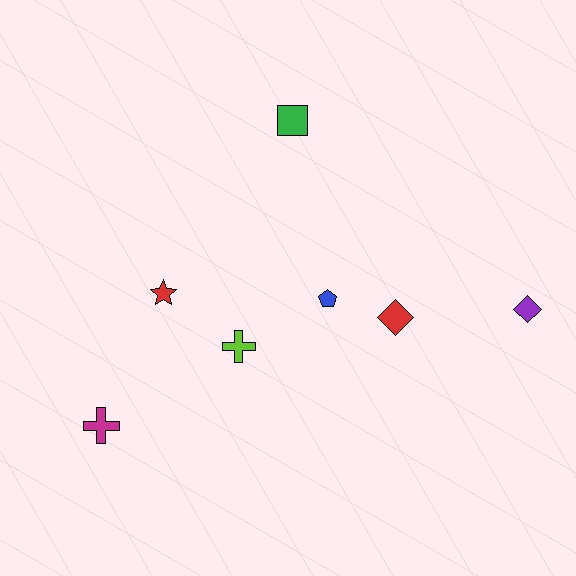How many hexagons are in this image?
There are no hexagons.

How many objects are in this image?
There are 7 objects.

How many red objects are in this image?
There are 2 red objects.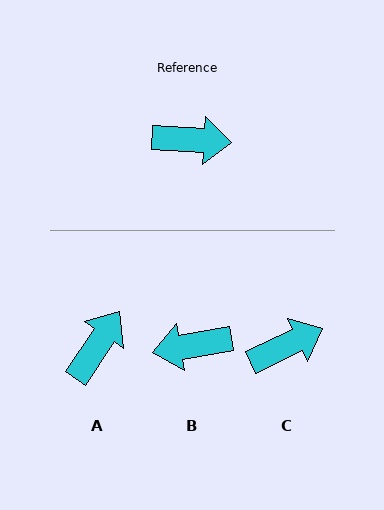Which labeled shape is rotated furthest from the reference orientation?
B, about 167 degrees away.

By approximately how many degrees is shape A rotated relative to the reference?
Approximately 60 degrees counter-clockwise.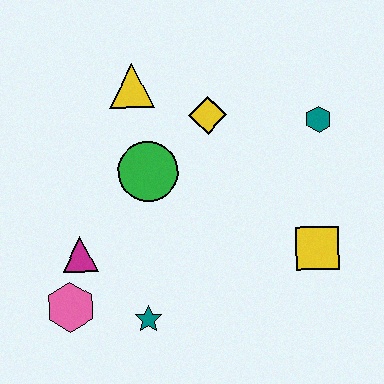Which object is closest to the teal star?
The pink hexagon is closest to the teal star.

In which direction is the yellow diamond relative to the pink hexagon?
The yellow diamond is above the pink hexagon.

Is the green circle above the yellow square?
Yes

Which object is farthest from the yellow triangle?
The yellow square is farthest from the yellow triangle.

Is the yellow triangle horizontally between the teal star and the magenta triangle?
Yes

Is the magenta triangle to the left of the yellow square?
Yes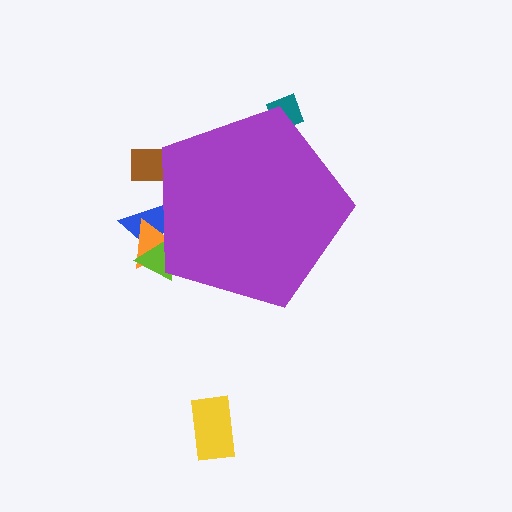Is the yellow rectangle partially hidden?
No, the yellow rectangle is fully visible.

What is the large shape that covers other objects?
A purple pentagon.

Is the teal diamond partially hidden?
Yes, the teal diamond is partially hidden behind the purple pentagon.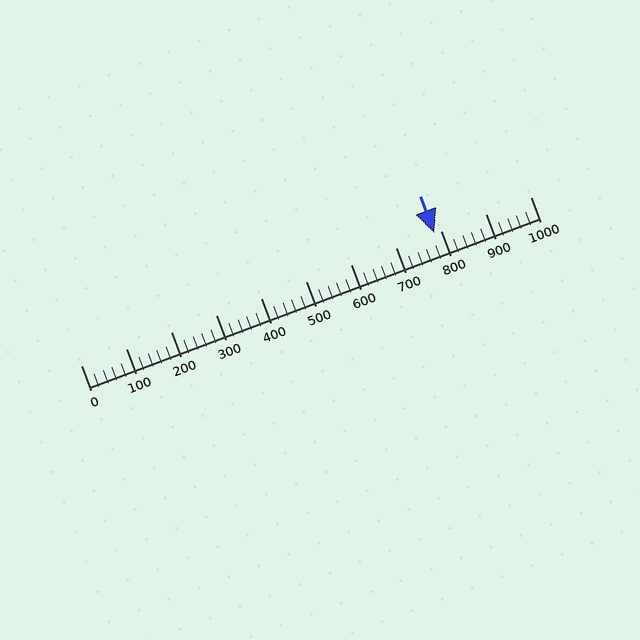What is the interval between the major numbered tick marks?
The major tick marks are spaced 100 units apart.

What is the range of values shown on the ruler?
The ruler shows values from 0 to 1000.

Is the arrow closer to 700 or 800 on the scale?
The arrow is closer to 800.